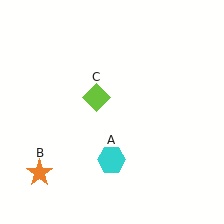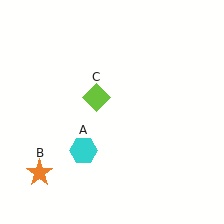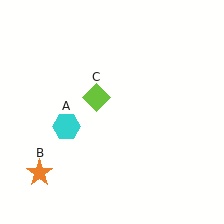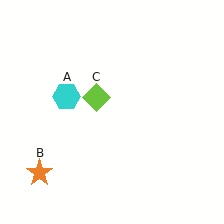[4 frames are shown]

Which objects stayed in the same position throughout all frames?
Orange star (object B) and lime diamond (object C) remained stationary.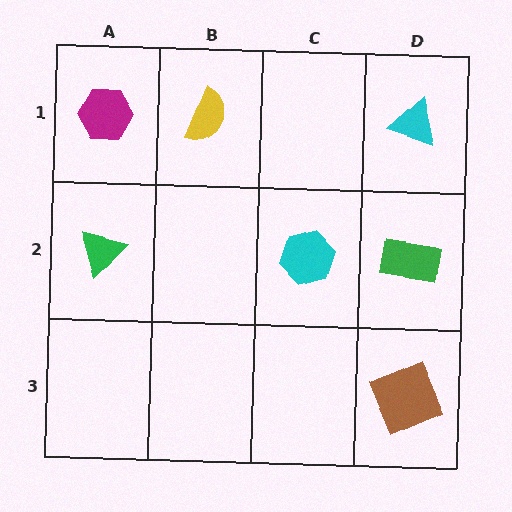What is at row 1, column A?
A magenta hexagon.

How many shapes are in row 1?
3 shapes.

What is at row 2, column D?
A green rectangle.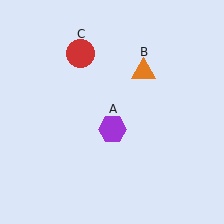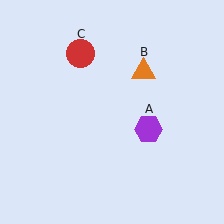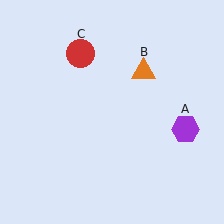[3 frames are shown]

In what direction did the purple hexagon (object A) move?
The purple hexagon (object A) moved right.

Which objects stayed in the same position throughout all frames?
Orange triangle (object B) and red circle (object C) remained stationary.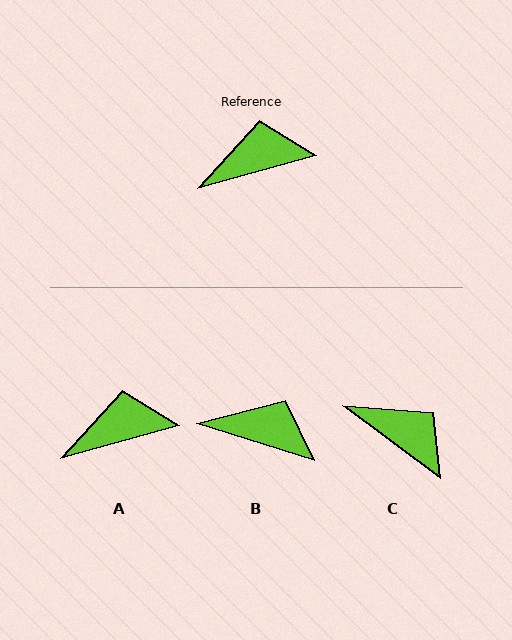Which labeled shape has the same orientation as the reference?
A.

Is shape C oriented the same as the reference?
No, it is off by about 52 degrees.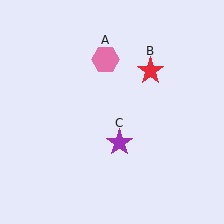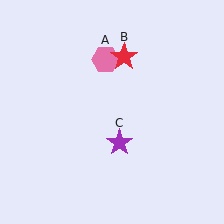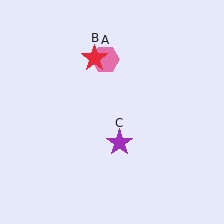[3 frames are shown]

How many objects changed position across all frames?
1 object changed position: red star (object B).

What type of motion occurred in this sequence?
The red star (object B) rotated counterclockwise around the center of the scene.